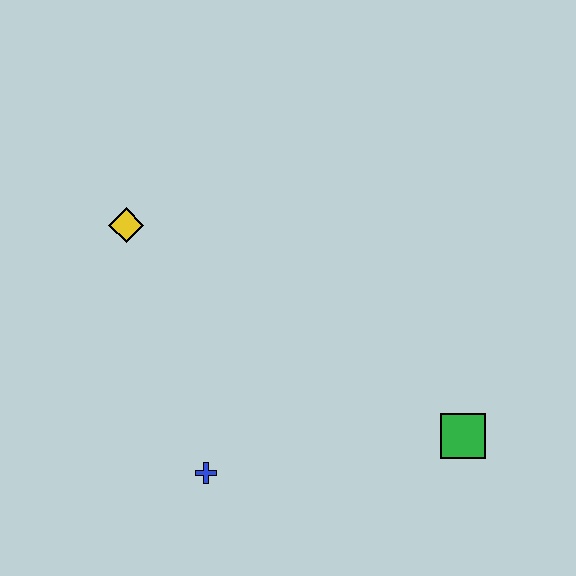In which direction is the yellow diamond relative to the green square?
The yellow diamond is to the left of the green square.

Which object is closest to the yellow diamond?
The blue cross is closest to the yellow diamond.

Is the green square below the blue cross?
No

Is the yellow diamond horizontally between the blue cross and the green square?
No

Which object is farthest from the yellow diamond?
The green square is farthest from the yellow diamond.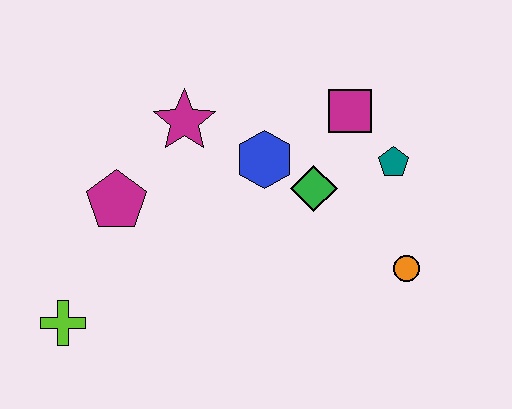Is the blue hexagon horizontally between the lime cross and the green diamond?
Yes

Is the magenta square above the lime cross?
Yes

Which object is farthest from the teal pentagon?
The lime cross is farthest from the teal pentagon.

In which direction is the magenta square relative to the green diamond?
The magenta square is above the green diamond.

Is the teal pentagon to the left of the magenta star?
No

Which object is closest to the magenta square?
The teal pentagon is closest to the magenta square.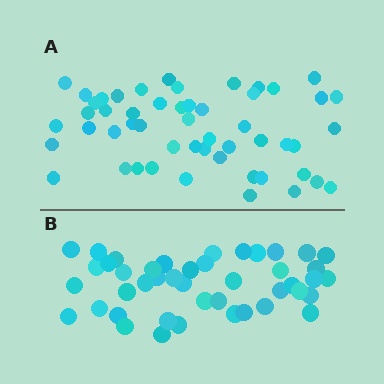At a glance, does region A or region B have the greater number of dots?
Region A (the top region) has more dots.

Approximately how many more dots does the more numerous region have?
Region A has roughly 8 or so more dots than region B.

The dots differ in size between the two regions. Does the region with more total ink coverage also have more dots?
No. Region B has more total ink coverage because its dots are larger, but region A actually contains more individual dots. Total area can be misleading — the number of items is what matters here.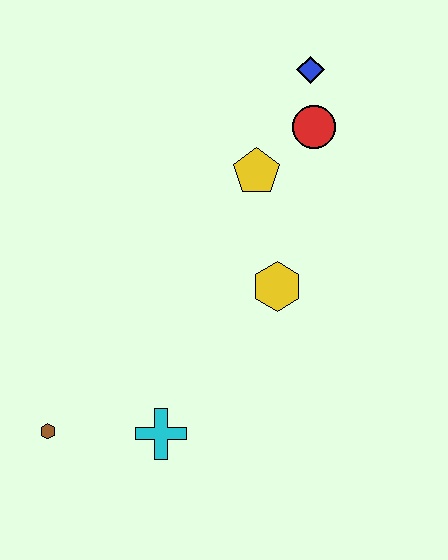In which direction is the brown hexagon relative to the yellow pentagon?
The brown hexagon is below the yellow pentagon.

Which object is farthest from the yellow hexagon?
The brown hexagon is farthest from the yellow hexagon.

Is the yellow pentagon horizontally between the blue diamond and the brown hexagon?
Yes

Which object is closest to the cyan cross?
The brown hexagon is closest to the cyan cross.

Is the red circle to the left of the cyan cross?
No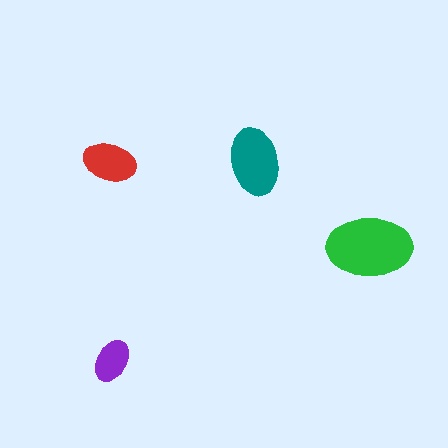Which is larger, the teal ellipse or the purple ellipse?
The teal one.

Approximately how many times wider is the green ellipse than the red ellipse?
About 1.5 times wider.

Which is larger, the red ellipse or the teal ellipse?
The teal one.